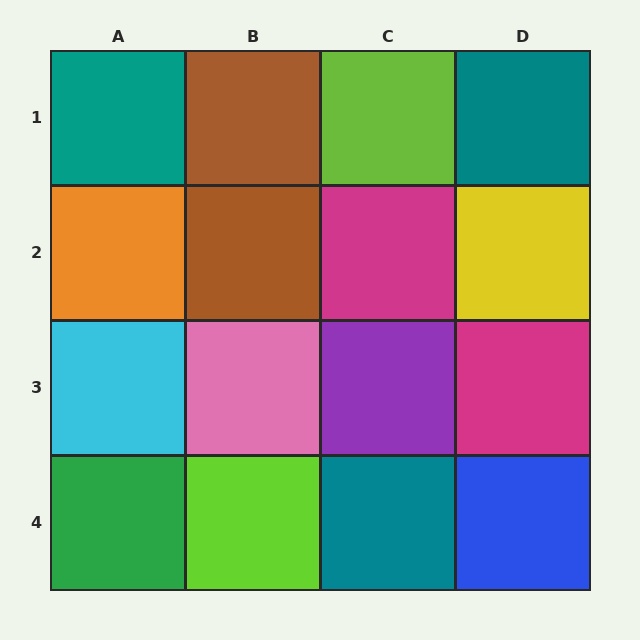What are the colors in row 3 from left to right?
Cyan, pink, purple, magenta.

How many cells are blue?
1 cell is blue.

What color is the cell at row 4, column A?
Green.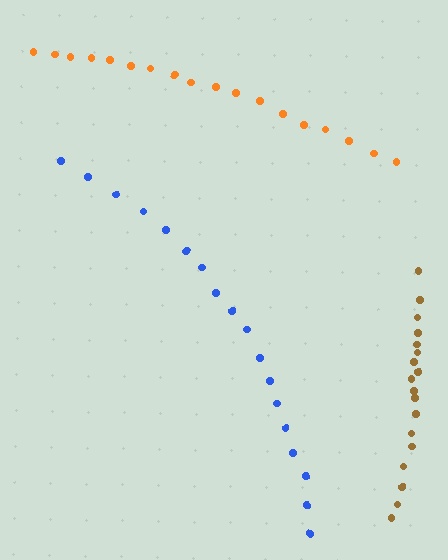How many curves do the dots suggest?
There are 3 distinct paths.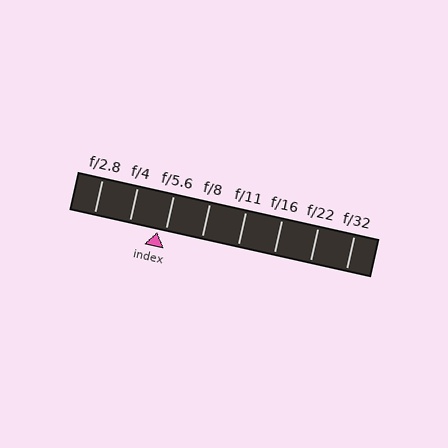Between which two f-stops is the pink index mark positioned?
The index mark is between f/4 and f/5.6.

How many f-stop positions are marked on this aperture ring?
There are 8 f-stop positions marked.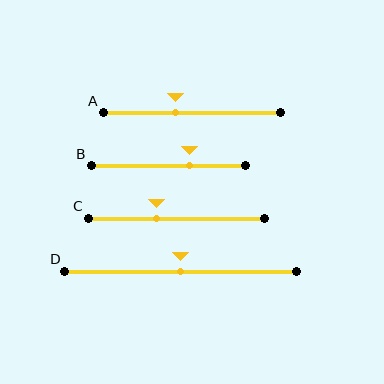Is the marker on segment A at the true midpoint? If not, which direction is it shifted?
No, the marker on segment A is shifted to the left by about 9% of the segment length.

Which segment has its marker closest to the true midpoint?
Segment D has its marker closest to the true midpoint.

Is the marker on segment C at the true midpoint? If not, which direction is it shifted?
No, the marker on segment C is shifted to the left by about 11% of the segment length.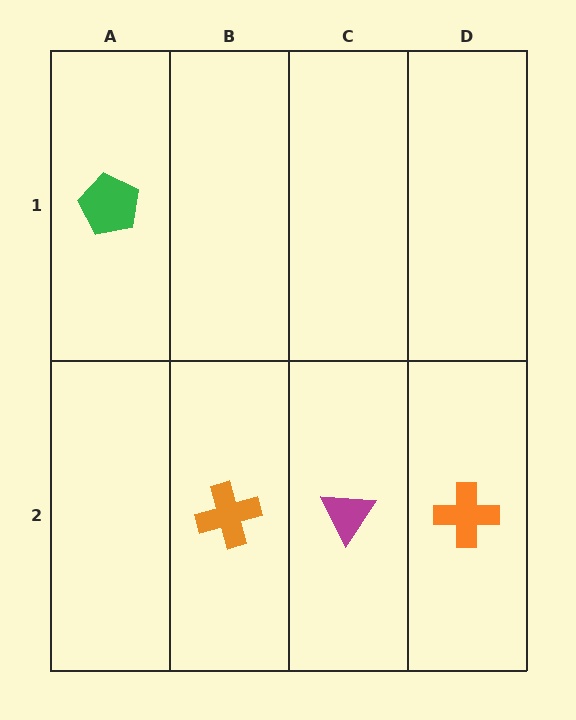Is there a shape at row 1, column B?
No, that cell is empty.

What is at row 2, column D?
An orange cross.